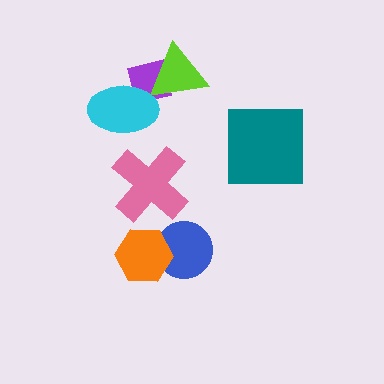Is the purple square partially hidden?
Yes, it is partially covered by another shape.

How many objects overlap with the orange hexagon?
1 object overlaps with the orange hexagon.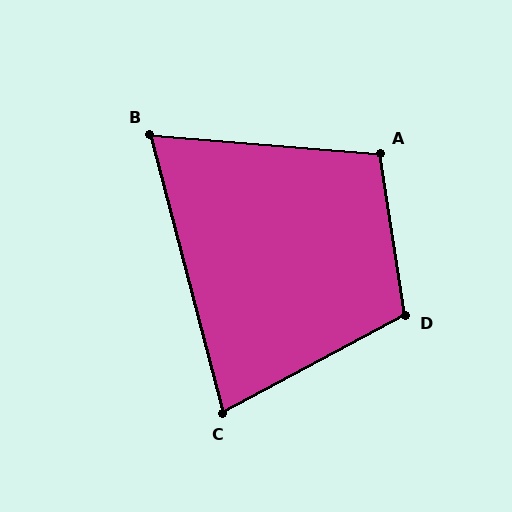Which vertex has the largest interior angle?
D, at approximately 109 degrees.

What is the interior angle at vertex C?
Approximately 76 degrees (acute).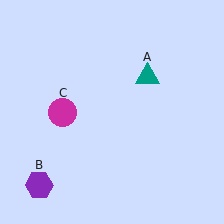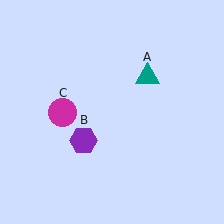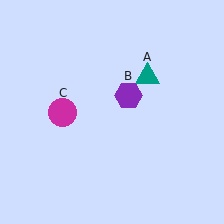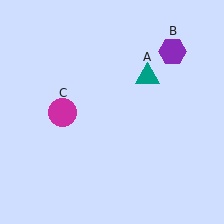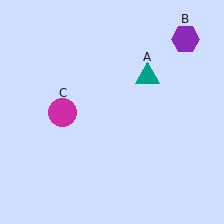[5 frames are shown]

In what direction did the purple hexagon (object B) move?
The purple hexagon (object B) moved up and to the right.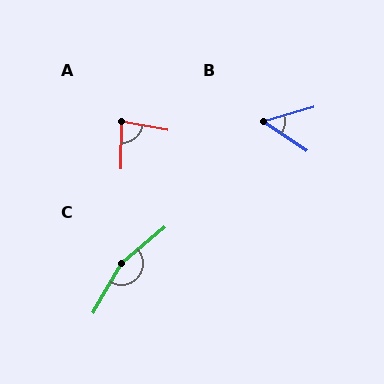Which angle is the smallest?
B, at approximately 50 degrees.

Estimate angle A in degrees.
Approximately 79 degrees.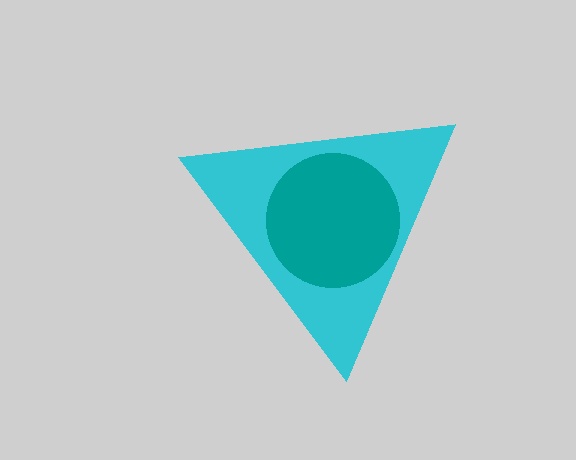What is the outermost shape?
The cyan triangle.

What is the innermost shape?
The teal circle.